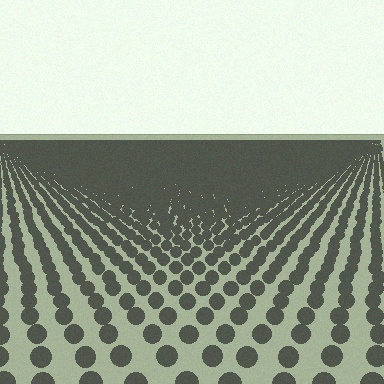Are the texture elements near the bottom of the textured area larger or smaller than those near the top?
Larger. Near the bottom, elements are closer to the viewer and appear at a bigger on-screen size.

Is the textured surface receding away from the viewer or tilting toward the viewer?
The surface is receding away from the viewer. Texture elements get smaller and denser toward the top.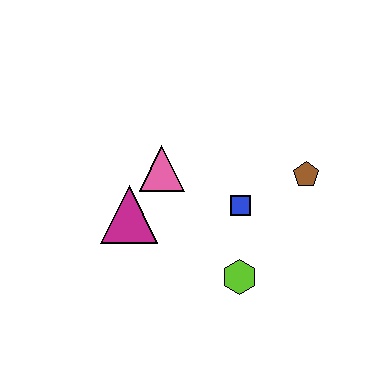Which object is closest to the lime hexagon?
The blue square is closest to the lime hexagon.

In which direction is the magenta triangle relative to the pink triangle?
The magenta triangle is below the pink triangle.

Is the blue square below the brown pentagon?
Yes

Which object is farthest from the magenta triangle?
The brown pentagon is farthest from the magenta triangle.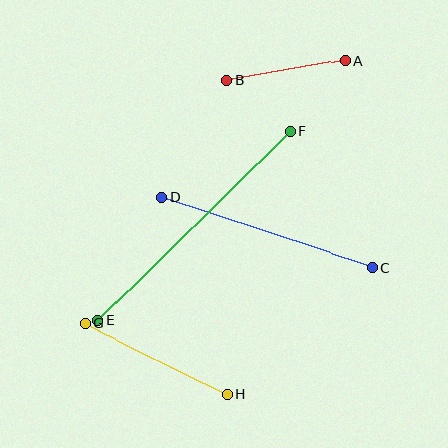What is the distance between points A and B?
The distance is approximately 120 pixels.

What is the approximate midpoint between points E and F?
The midpoint is at approximately (194, 226) pixels.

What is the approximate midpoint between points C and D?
The midpoint is at approximately (267, 232) pixels.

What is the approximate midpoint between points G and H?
The midpoint is at approximately (156, 359) pixels.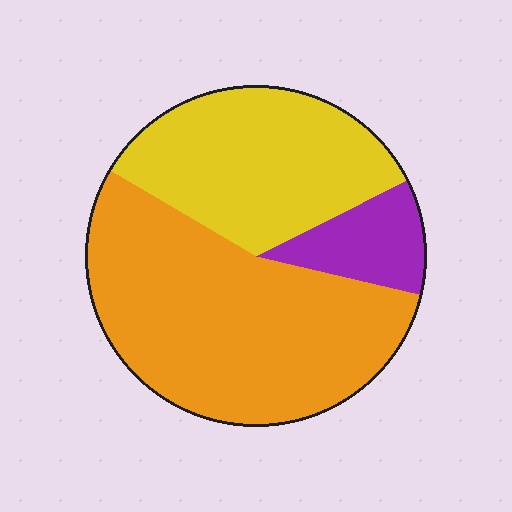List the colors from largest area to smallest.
From largest to smallest: orange, yellow, purple.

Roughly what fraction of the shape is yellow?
Yellow covers around 35% of the shape.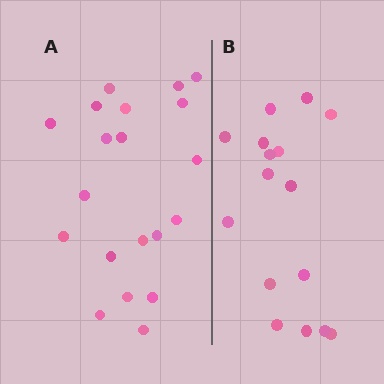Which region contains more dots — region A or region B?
Region A (the left region) has more dots.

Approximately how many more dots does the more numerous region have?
Region A has about 4 more dots than region B.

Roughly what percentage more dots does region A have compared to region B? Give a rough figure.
About 25% more.